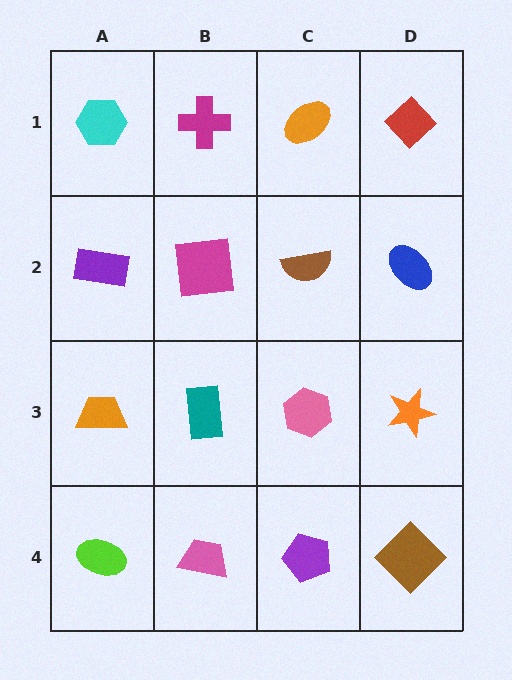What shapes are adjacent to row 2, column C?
An orange ellipse (row 1, column C), a pink hexagon (row 3, column C), a magenta square (row 2, column B), a blue ellipse (row 2, column D).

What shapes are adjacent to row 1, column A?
A purple rectangle (row 2, column A), a magenta cross (row 1, column B).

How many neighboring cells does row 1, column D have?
2.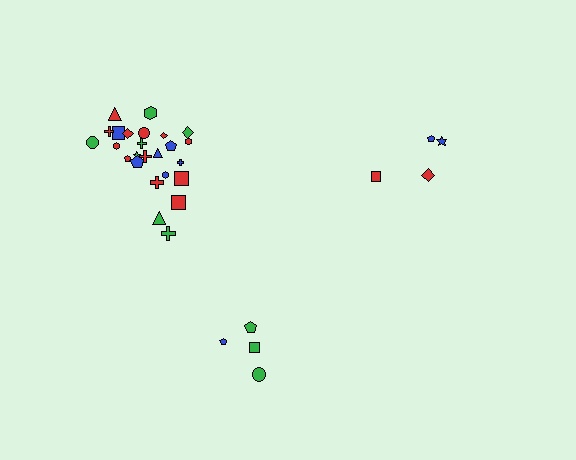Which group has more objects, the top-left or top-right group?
The top-left group.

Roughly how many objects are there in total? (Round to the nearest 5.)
Roughly 35 objects in total.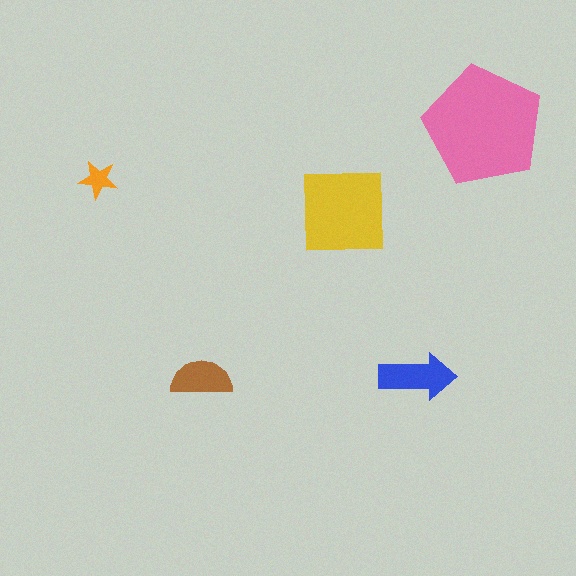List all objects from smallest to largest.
The orange star, the brown semicircle, the blue arrow, the yellow square, the pink pentagon.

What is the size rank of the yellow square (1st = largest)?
2nd.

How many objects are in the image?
There are 5 objects in the image.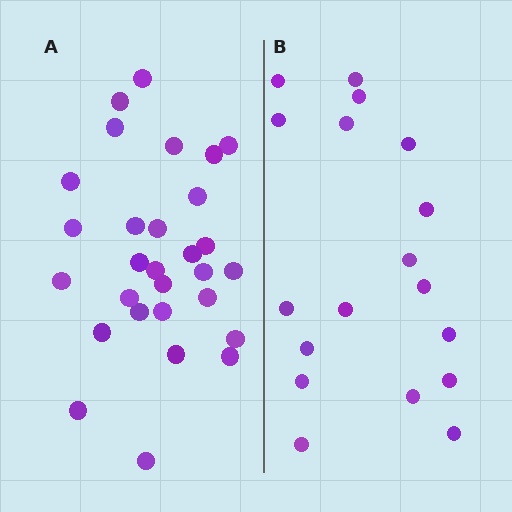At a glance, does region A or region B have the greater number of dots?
Region A (the left region) has more dots.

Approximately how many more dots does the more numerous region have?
Region A has roughly 12 or so more dots than region B.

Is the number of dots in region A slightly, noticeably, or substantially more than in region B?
Region A has substantially more. The ratio is roughly 1.6 to 1.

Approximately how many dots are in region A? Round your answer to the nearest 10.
About 30 dots. (The exact count is 29, which rounds to 30.)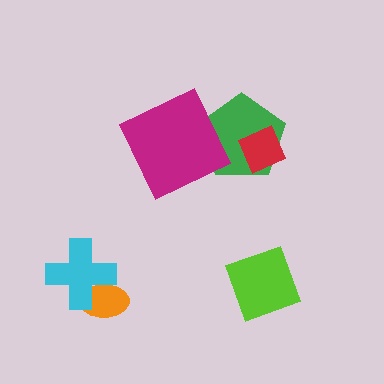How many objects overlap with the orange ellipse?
1 object overlaps with the orange ellipse.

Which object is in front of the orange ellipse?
The cyan cross is in front of the orange ellipse.